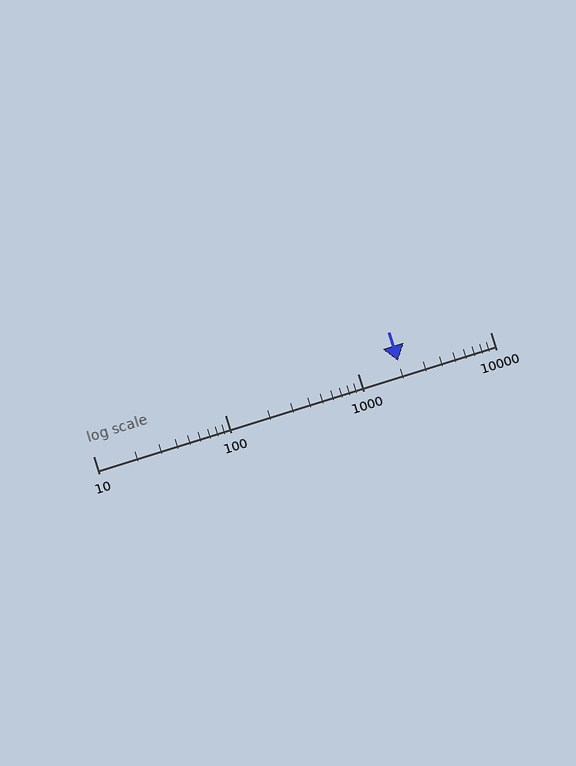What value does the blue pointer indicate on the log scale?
The pointer indicates approximately 2000.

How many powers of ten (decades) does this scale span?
The scale spans 3 decades, from 10 to 10000.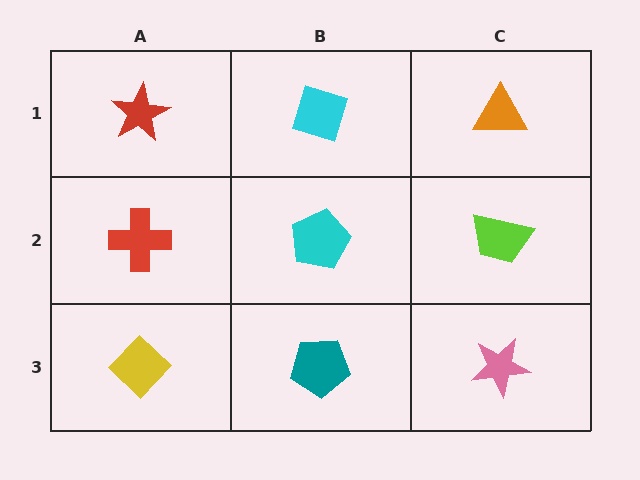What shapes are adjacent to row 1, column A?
A red cross (row 2, column A), a cyan diamond (row 1, column B).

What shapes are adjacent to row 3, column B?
A cyan pentagon (row 2, column B), a yellow diamond (row 3, column A), a pink star (row 3, column C).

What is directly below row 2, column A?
A yellow diamond.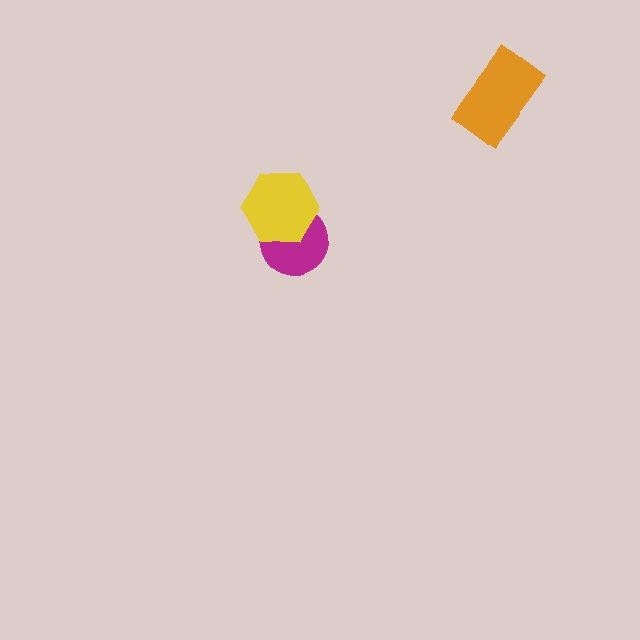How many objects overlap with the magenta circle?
1 object overlaps with the magenta circle.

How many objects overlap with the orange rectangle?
0 objects overlap with the orange rectangle.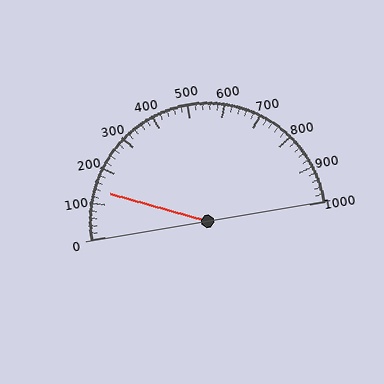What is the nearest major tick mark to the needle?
The nearest major tick mark is 100.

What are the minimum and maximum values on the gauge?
The gauge ranges from 0 to 1000.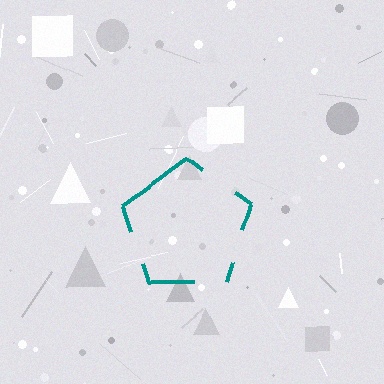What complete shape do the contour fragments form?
The contour fragments form a pentagon.